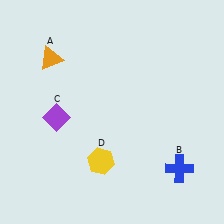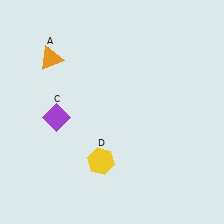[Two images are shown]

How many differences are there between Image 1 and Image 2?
There is 1 difference between the two images.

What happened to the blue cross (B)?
The blue cross (B) was removed in Image 2. It was in the bottom-right area of Image 1.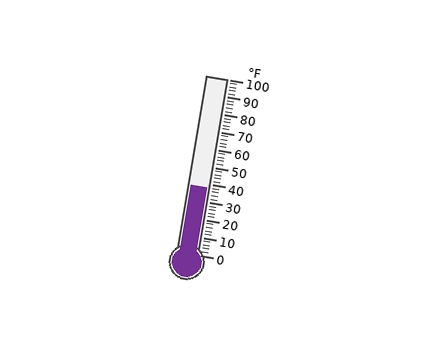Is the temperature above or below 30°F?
The temperature is above 30°F.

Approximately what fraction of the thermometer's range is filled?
The thermometer is filled to approximately 40% of its range.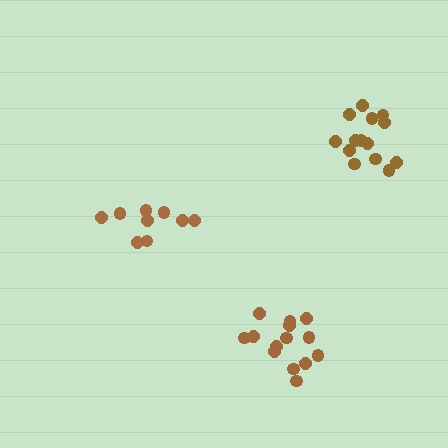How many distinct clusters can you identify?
There are 3 distinct clusters.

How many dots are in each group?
Group 1: 9 dots, Group 2: 14 dots, Group 3: 14 dots (37 total).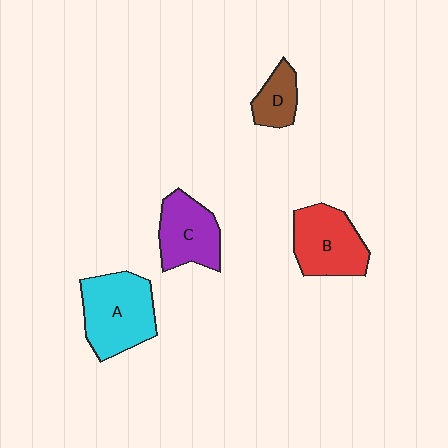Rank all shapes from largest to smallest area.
From largest to smallest: A (cyan), B (red), C (purple), D (brown).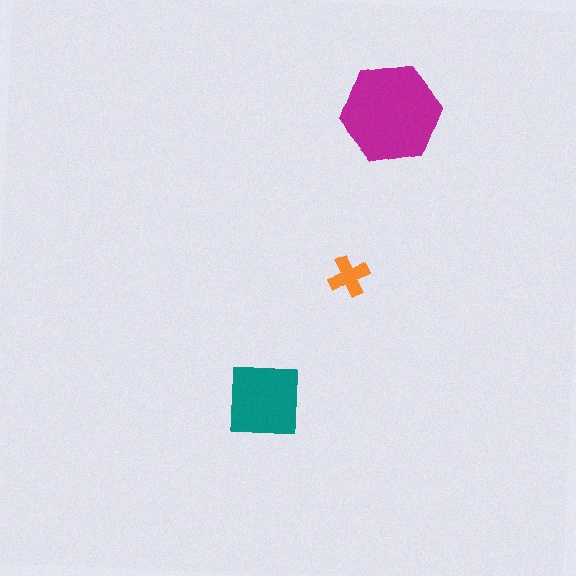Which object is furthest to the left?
The teal square is leftmost.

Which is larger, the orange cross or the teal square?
The teal square.